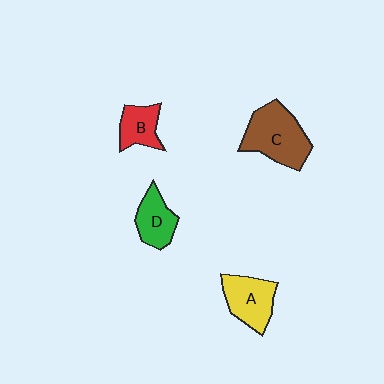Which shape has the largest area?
Shape C (brown).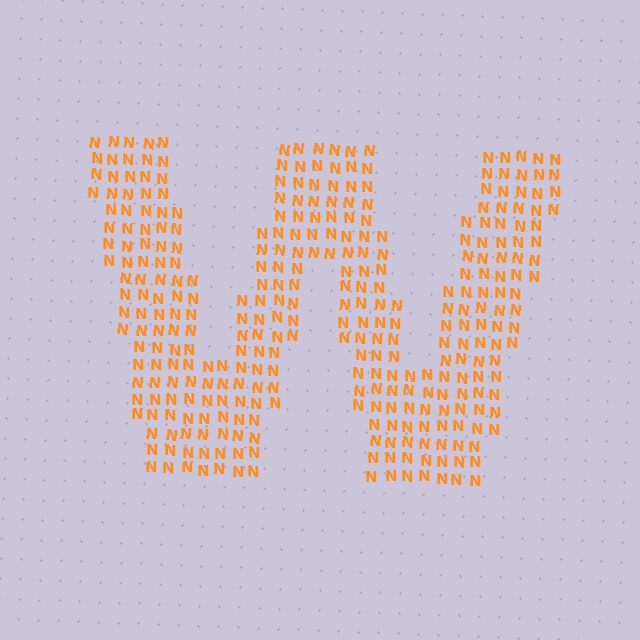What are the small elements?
The small elements are letter N's.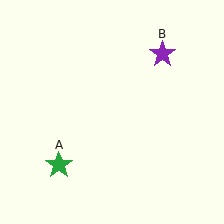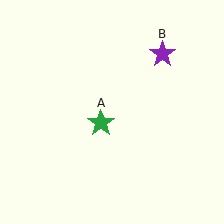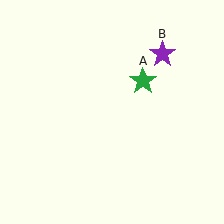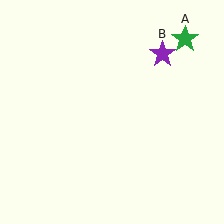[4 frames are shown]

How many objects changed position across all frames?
1 object changed position: green star (object A).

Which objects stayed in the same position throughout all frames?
Purple star (object B) remained stationary.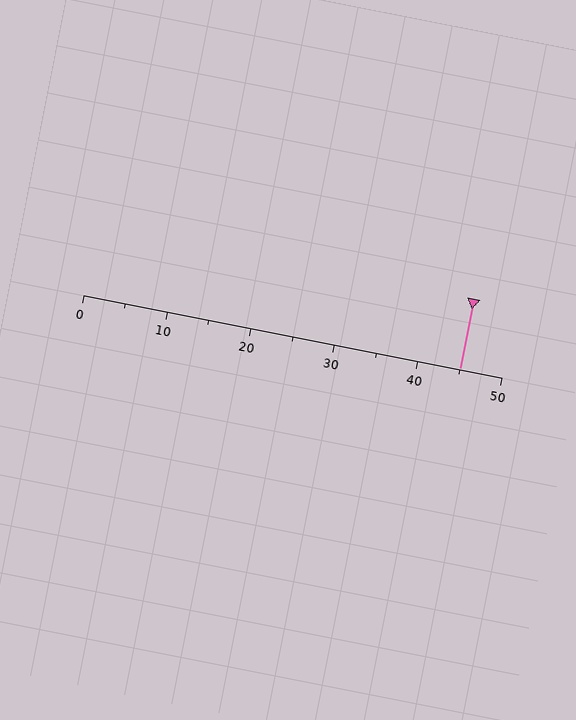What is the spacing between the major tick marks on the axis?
The major ticks are spaced 10 apart.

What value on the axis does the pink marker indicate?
The marker indicates approximately 45.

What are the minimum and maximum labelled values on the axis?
The axis runs from 0 to 50.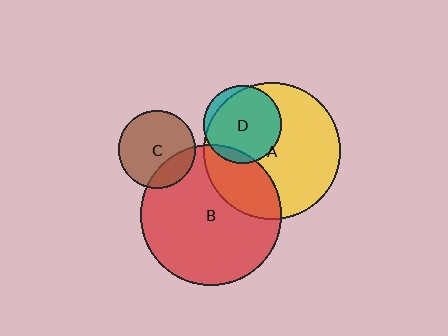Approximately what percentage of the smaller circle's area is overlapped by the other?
Approximately 90%.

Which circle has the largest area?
Circle B (red).